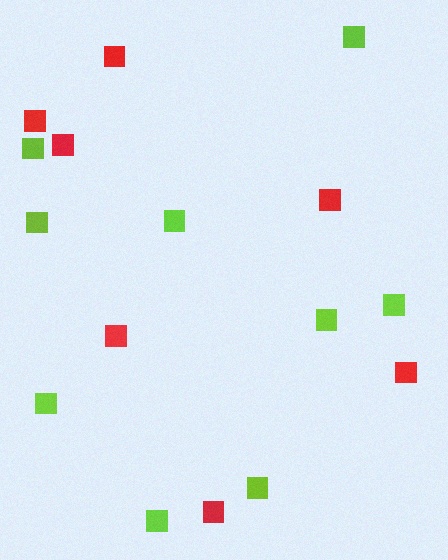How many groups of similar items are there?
There are 2 groups: one group of red squares (7) and one group of lime squares (9).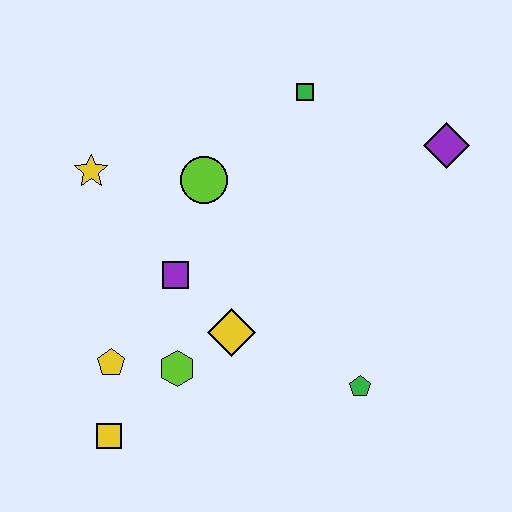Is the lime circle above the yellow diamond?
Yes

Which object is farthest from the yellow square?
The purple diamond is farthest from the yellow square.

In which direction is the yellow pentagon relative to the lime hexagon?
The yellow pentagon is to the left of the lime hexagon.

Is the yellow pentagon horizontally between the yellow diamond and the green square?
No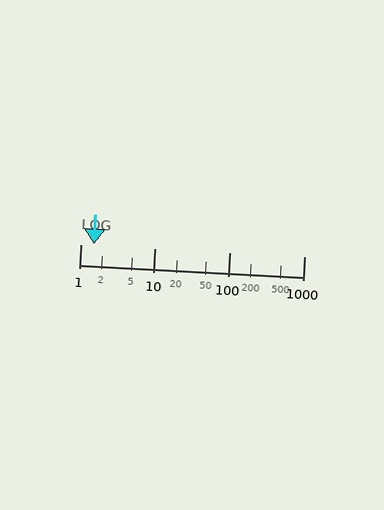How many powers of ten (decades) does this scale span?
The scale spans 3 decades, from 1 to 1000.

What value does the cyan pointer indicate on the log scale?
The pointer indicates approximately 1.5.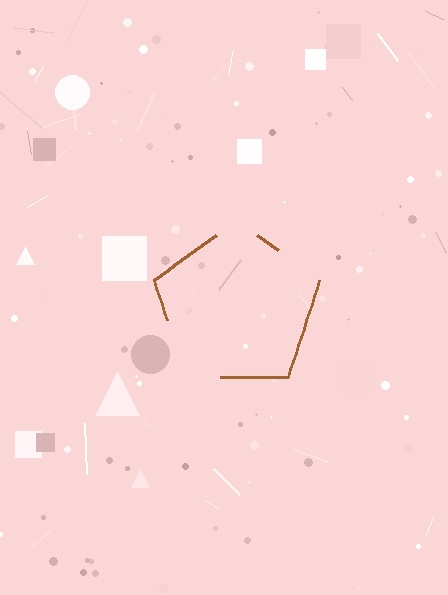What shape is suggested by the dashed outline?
The dashed outline suggests a pentagon.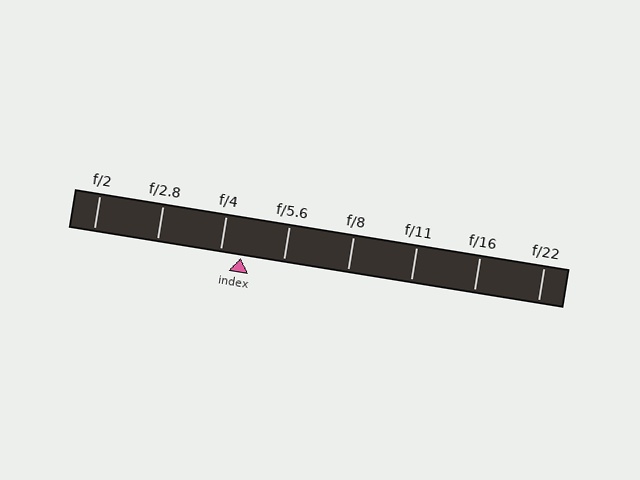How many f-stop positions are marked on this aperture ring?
There are 8 f-stop positions marked.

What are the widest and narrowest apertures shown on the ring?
The widest aperture shown is f/2 and the narrowest is f/22.